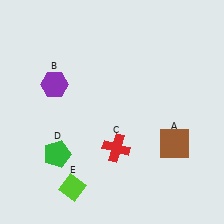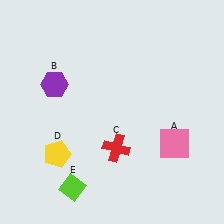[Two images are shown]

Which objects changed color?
A changed from brown to pink. D changed from green to yellow.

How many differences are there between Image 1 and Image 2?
There are 2 differences between the two images.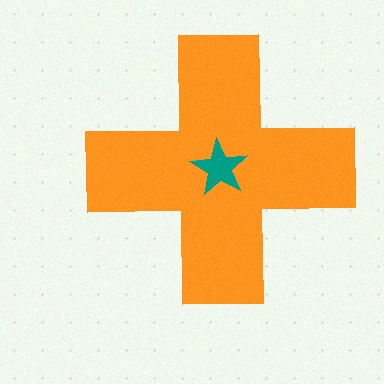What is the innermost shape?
The teal star.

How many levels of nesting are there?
2.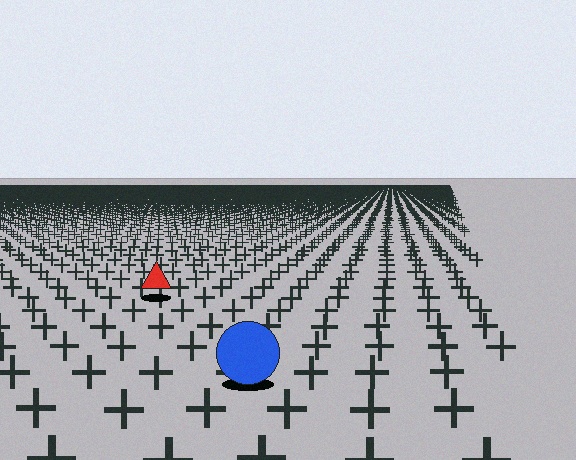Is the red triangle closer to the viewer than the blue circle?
No. The blue circle is closer — you can tell from the texture gradient: the ground texture is coarser near it.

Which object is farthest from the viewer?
The red triangle is farthest from the viewer. It appears smaller and the ground texture around it is denser.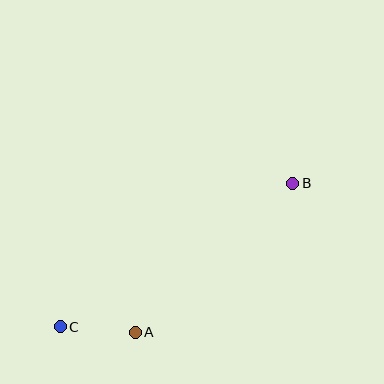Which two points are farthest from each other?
Points B and C are farthest from each other.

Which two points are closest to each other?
Points A and C are closest to each other.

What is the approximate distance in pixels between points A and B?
The distance between A and B is approximately 217 pixels.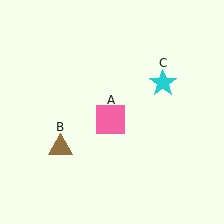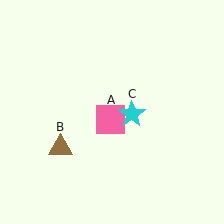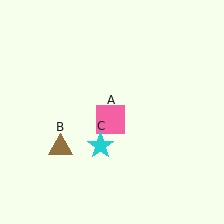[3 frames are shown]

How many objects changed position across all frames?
1 object changed position: cyan star (object C).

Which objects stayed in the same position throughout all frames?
Pink square (object A) and brown triangle (object B) remained stationary.